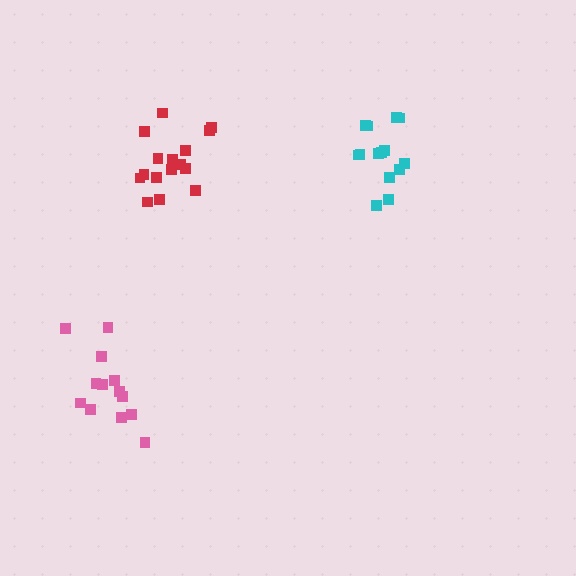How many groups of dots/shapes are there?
There are 3 groups.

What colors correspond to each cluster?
The clusters are colored: pink, cyan, red.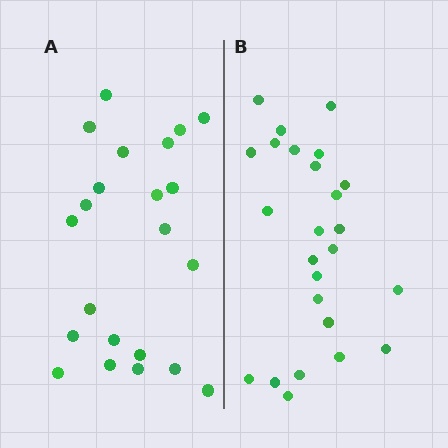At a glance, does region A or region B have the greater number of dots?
Region B (the right region) has more dots.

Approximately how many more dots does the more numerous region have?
Region B has just a few more — roughly 2 or 3 more dots than region A.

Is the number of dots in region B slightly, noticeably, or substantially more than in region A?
Region B has only slightly more — the two regions are fairly close. The ratio is roughly 1.1 to 1.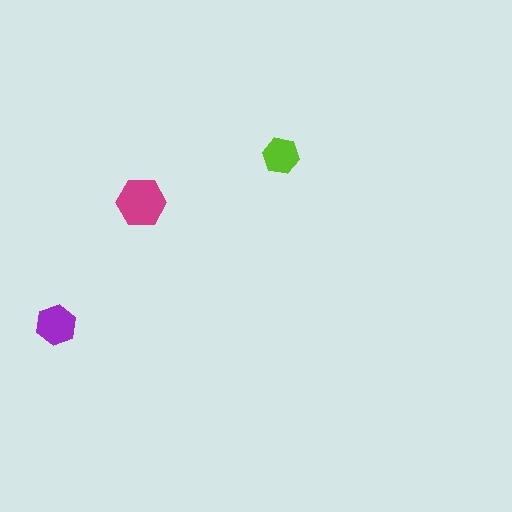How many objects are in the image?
There are 3 objects in the image.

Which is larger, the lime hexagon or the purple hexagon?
The purple one.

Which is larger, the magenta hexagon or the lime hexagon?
The magenta one.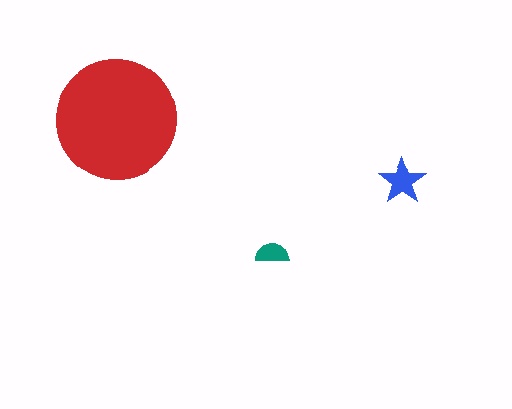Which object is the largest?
The red circle.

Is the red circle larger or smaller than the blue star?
Larger.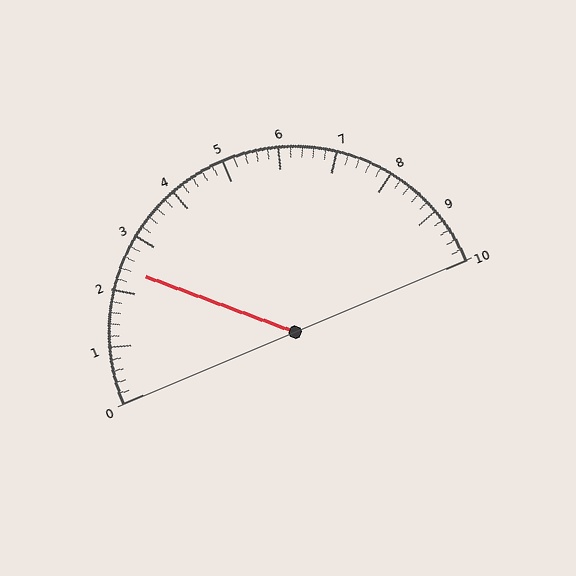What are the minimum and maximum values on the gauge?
The gauge ranges from 0 to 10.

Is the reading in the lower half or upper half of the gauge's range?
The reading is in the lower half of the range (0 to 10).